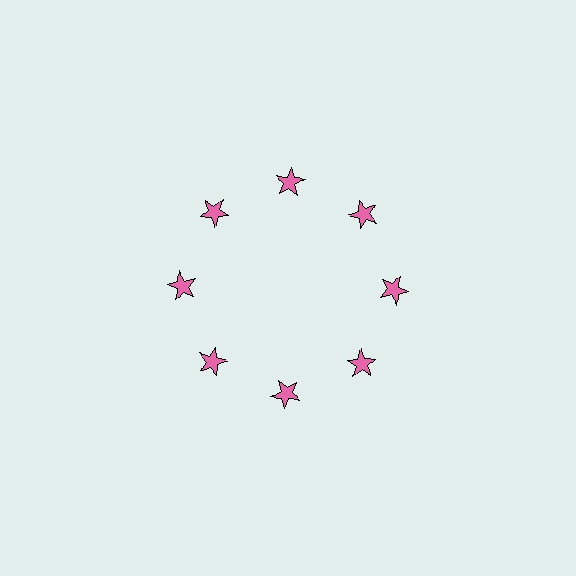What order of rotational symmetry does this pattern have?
This pattern has 8-fold rotational symmetry.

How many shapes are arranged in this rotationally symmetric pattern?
There are 8 shapes, arranged in 8 groups of 1.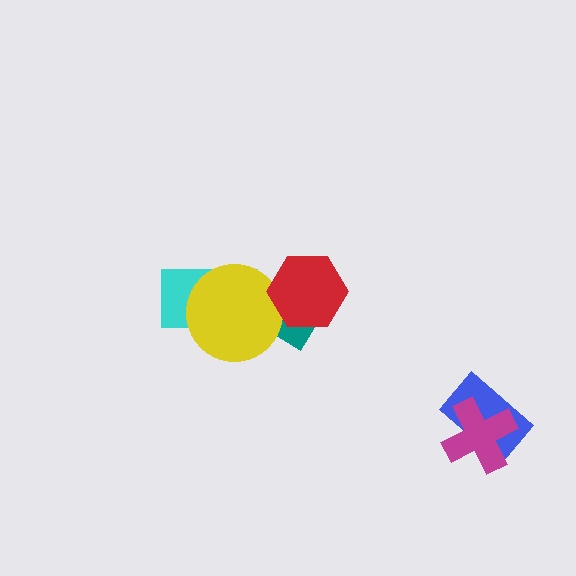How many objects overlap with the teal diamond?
2 objects overlap with the teal diamond.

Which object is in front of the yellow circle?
The red hexagon is in front of the yellow circle.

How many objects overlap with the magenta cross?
1 object overlaps with the magenta cross.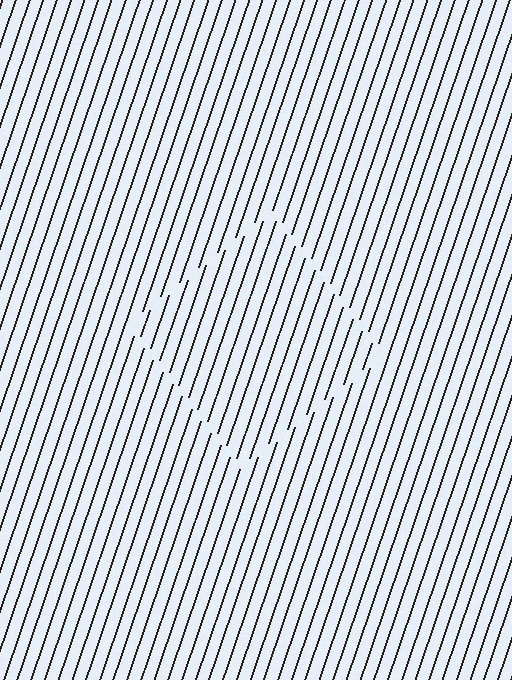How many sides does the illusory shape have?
4 sides — the line-ends trace a square.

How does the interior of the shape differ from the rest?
The interior of the shape contains the same grating, shifted by half a period — the contour is defined by the phase discontinuity where line-ends from the inner and outer gratings abut.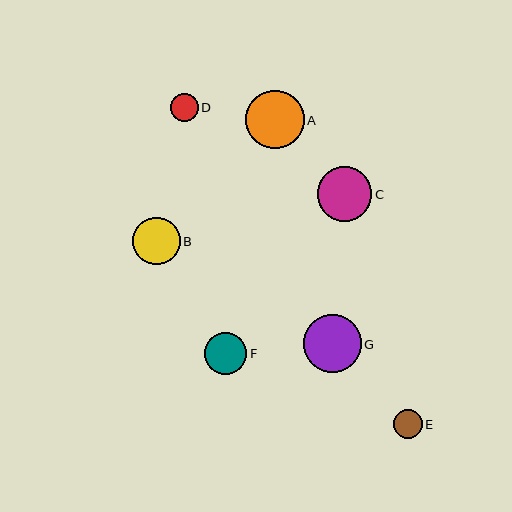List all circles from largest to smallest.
From largest to smallest: A, G, C, B, F, E, D.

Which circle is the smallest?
Circle D is the smallest with a size of approximately 27 pixels.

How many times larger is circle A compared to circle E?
Circle A is approximately 2.0 times the size of circle E.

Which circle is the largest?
Circle A is the largest with a size of approximately 58 pixels.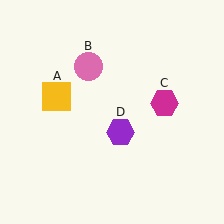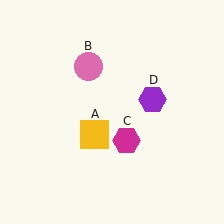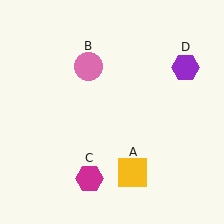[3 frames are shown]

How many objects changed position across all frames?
3 objects changed position: yellow square (object A), magenta hexagon (object C), purple hexagon (object D).